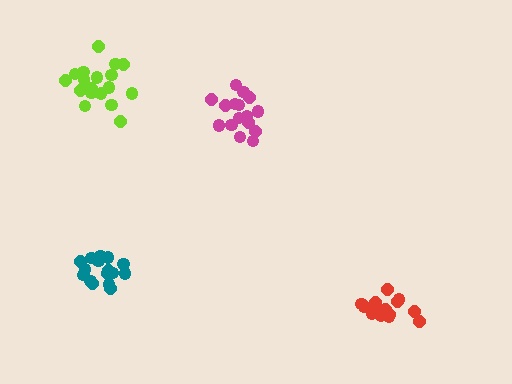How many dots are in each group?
Group 1: 15 dots, Group 2: 16 dots, Group 3: 16 dots, Group 4: 18 dots (65 total).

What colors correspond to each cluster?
The clusters are colored: red, teal, magenta, lime.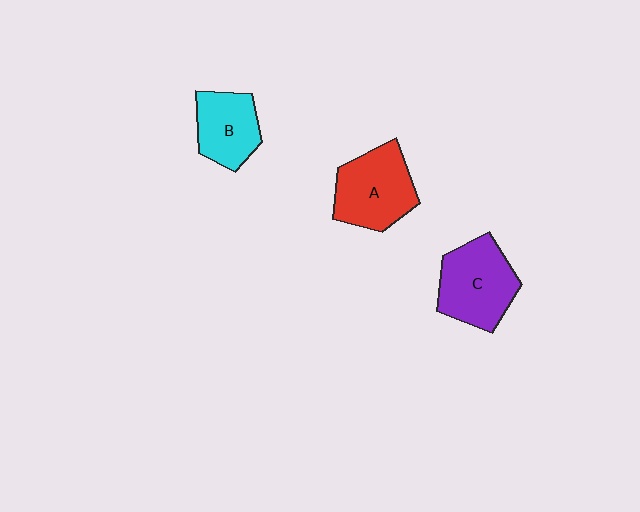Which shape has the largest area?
Shape C (purple).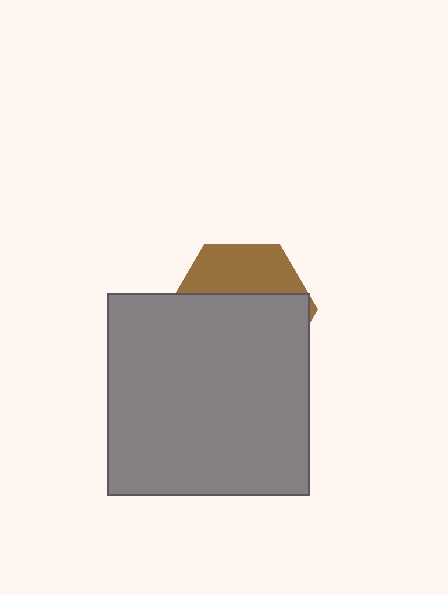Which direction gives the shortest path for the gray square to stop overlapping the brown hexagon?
Moving down gives the shortest separation.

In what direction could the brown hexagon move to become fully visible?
The brown hexagon could move up. That would shift it out from behind the gray square entirely.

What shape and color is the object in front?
The object in front is a gray square.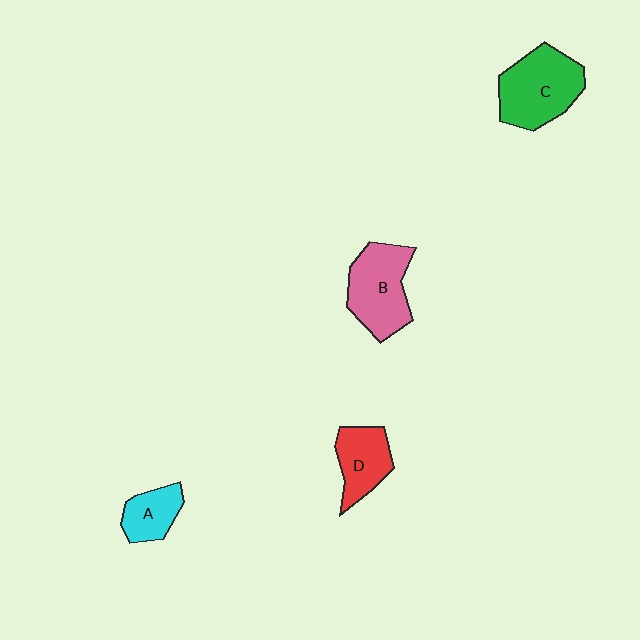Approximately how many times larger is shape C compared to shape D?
Approximately 1.6 times.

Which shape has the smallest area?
Shape A (cyan).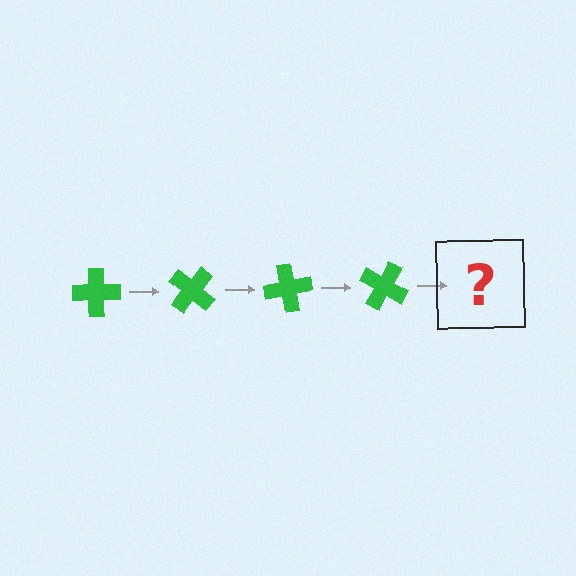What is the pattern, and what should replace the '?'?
The pattern is that the cross rotates 40 degrees each step. The '?' should be a green cross rotated 160 degrees.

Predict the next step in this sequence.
The next step is a green cross rotated 160 degrees.